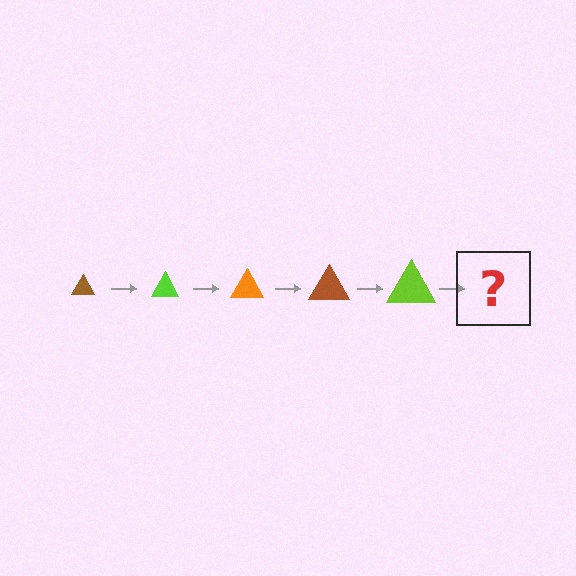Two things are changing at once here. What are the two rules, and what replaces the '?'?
The two rules are that the triangle grows larger each step and the color cycles through brown, lime, and orange. The '?' should be an orange triangle, larger than the previous one.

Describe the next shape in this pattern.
It should be an orange triangle, larger than the previous one.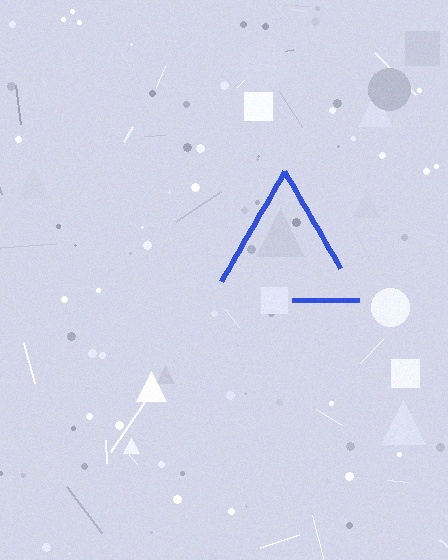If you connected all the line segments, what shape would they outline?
They would outline a triangle.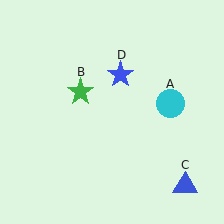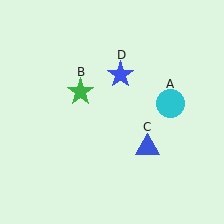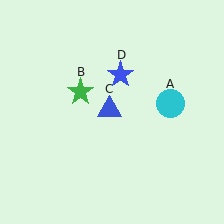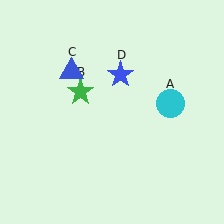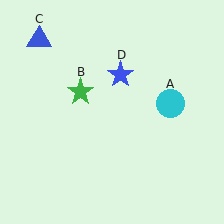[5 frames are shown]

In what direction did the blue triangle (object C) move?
The blue triangle (object C) moved up and to the left.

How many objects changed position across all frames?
1 object changed position: blue triangle (object C).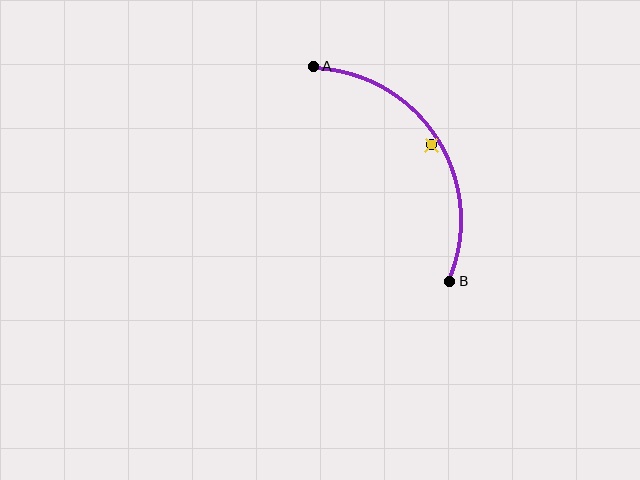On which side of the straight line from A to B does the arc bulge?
The arc bulges to the right of the straight line connecting A and B.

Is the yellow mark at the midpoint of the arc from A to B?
No — the yellow mark does not lie on the arc at all. It sits slightly inside the curve.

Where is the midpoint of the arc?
The arc midpoint is the point on the curve farthest from the straight line joining A and B. It sits to the right of that line.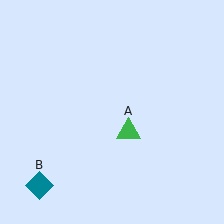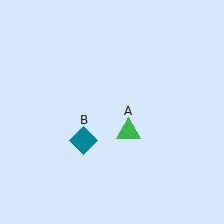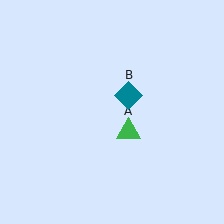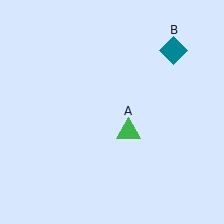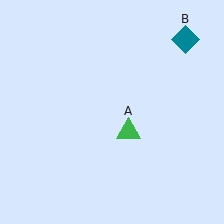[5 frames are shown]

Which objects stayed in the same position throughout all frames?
Green triangle (object A) remained stationary.